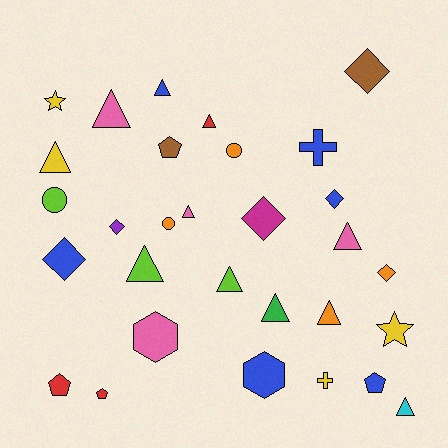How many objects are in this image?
There are 30 objects.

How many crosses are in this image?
There are 2 crosses.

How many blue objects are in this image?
There are 6 blue objects.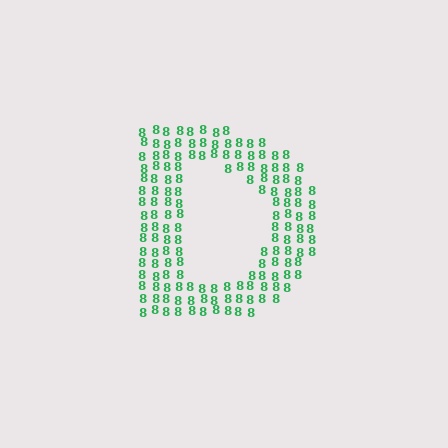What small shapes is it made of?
It is made of small digit 8's.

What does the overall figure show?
The overall figure shows the letter D.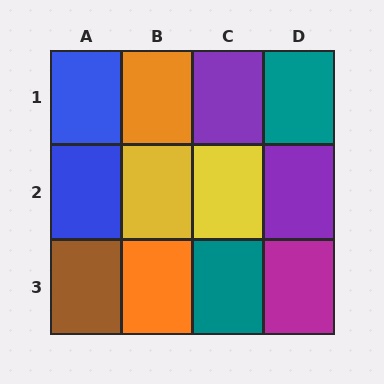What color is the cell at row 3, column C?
Teal.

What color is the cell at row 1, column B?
Orange.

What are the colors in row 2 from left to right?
Blue, yellow, yellow, purple.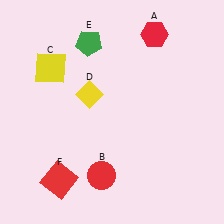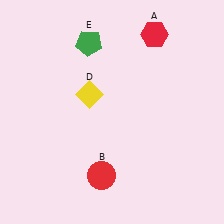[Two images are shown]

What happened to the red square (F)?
The red square (F) was removed in Image 2. It was in the bottom-left area of Image 1.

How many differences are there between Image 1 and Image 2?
There are 2 differences between the two images.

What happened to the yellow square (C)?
The yellow square (C) was removed in Image 2. It was in the top-left area of Image 1.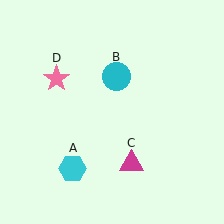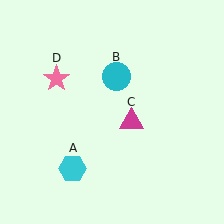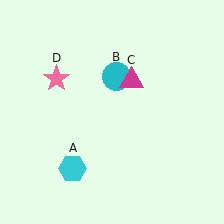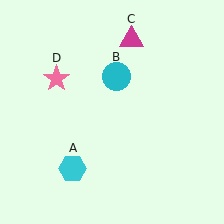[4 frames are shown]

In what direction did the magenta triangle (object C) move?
The magenta triangle (object C) moved up.